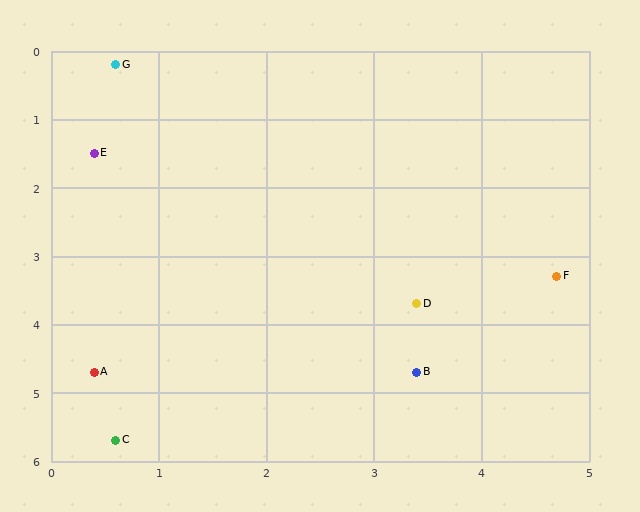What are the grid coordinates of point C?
Point C is at approximately (0.6, 5.7).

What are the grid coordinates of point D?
Point D is at approximately (3.4, 3.7).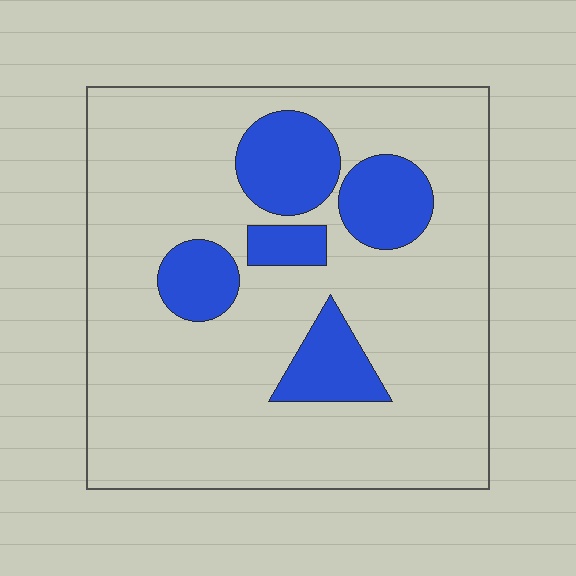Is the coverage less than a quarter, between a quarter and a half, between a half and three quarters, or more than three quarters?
Less than a quarter.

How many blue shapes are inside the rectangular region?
5.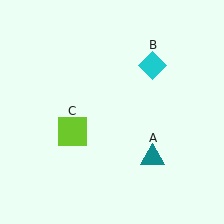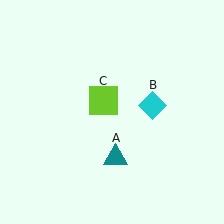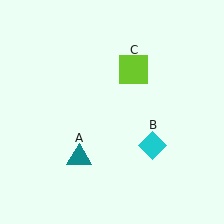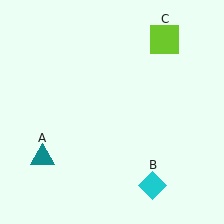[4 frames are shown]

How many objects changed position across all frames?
3 objects changed position: teal triangle (object A), cyan diamond (object B), lime square (object C).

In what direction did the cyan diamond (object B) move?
The cyan diamond (object B) moved down.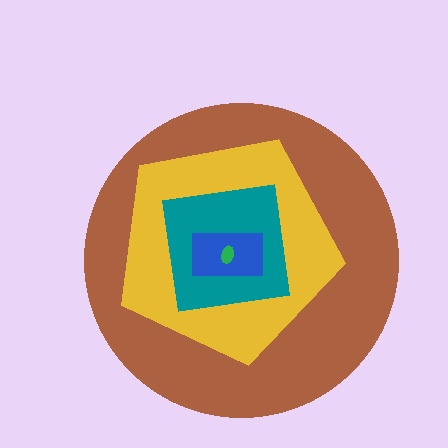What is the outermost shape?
The brown circle.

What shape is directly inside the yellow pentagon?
The teal square.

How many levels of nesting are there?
5.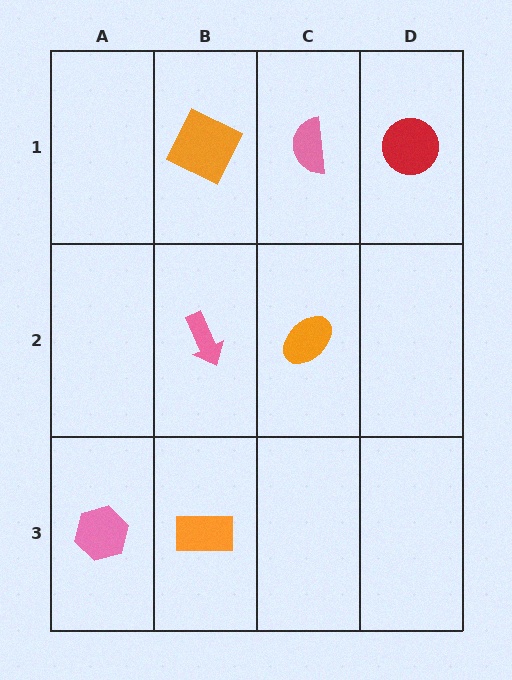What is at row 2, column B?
A pink arrow.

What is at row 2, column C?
An orange ellipse.